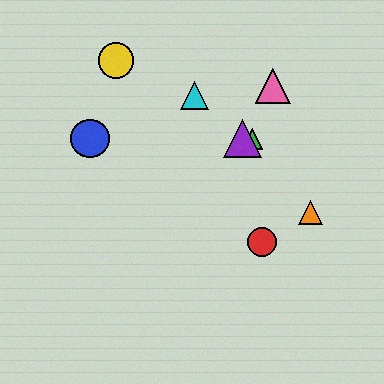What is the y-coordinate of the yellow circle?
The yellow circle is at y≈61.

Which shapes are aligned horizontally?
The blue circle, the green triangle, the purple triangle are aligned horizontally.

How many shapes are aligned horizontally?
3 shapes (the blue circle, the green triangle, the purple triangle) are aligned horizontally.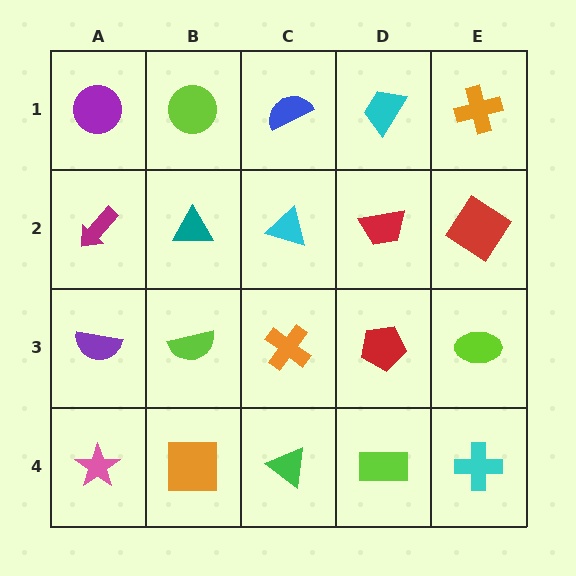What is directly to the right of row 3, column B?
An orange cross.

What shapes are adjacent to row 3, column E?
A red diamond (row 2, column E), a cyan cross (row 4, column E), a red pentagon (row 3, column D).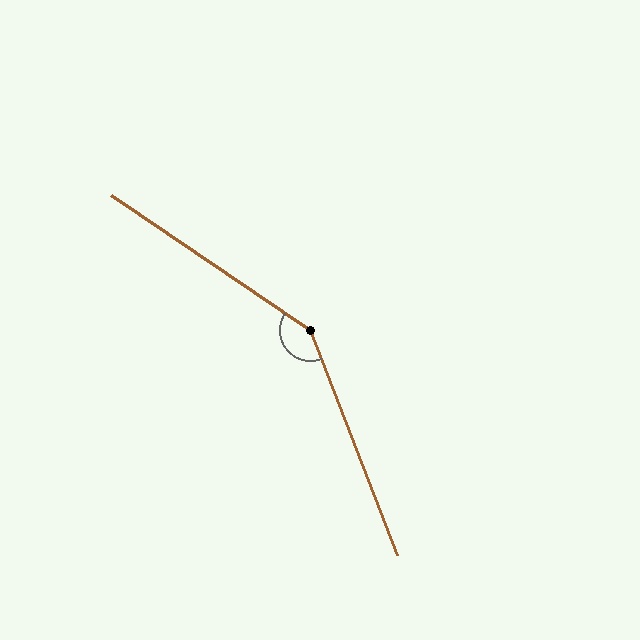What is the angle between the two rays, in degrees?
Approximately 145 degrees.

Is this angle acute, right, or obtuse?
It is obtuse.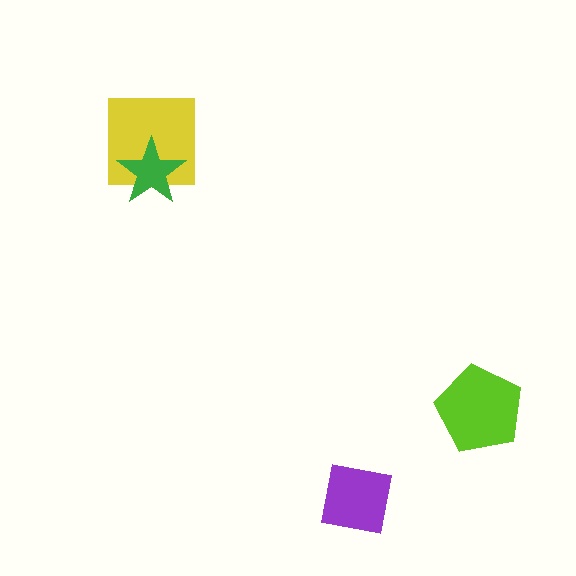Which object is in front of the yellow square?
The green star is in front of the yellow square.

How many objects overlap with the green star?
1 object overlaps with the green star.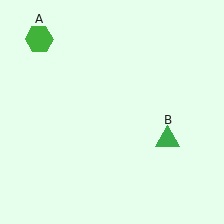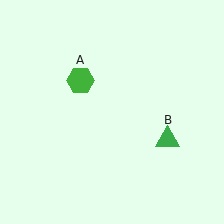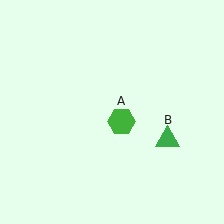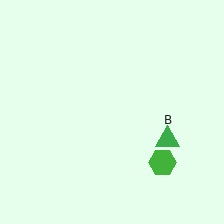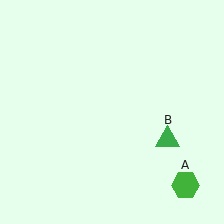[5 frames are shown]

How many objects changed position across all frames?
1 object changed position: green hexagon (object A).